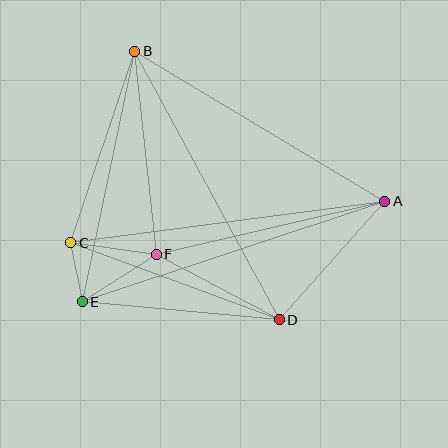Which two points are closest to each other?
Points C and E are closest to each other.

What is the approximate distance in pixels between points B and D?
The distance between B and D is approximately 305 pixels.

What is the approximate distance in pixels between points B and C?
The distance between B and C is approximately 202 pixels.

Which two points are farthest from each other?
Points A and E are farthest from each other.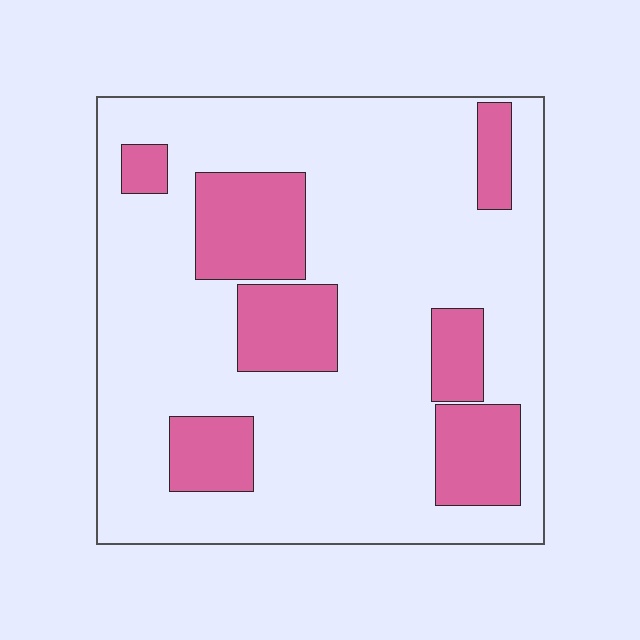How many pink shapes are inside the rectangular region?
7.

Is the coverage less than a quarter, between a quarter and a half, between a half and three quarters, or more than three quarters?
Less than a quarter.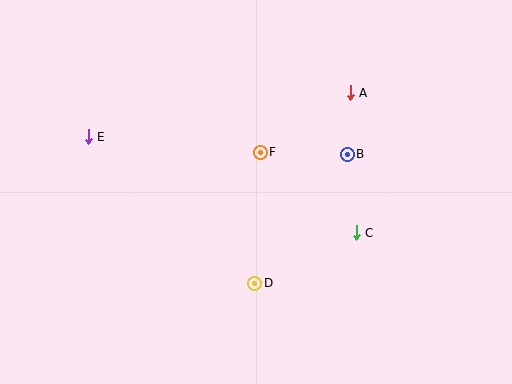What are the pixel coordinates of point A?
Point A is at (350, 93).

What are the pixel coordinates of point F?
Point F is at (260, 152).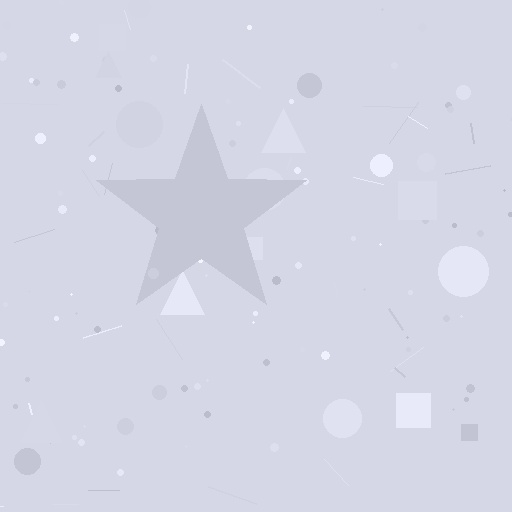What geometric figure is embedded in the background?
A star is embedded in the background.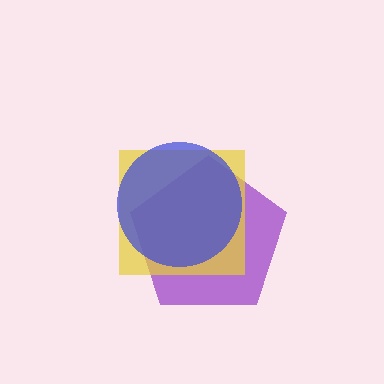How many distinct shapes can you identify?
There are 3 distinct shapes: a purple pentagon, a yellow square, a blue circle.